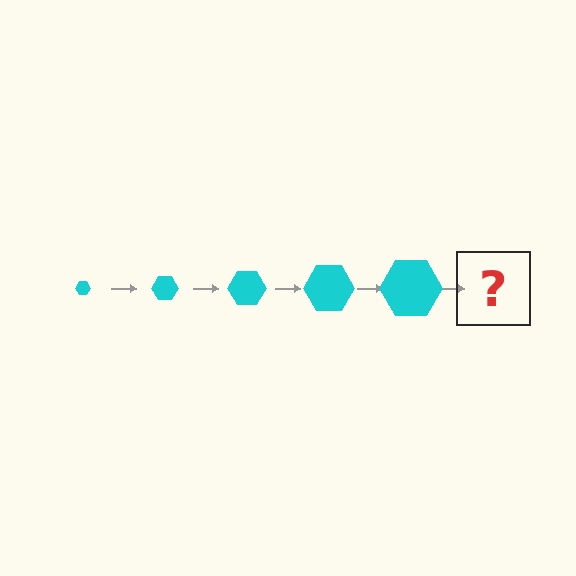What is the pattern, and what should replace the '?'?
The pattern is that the hexagon gets progressively larger each step. The '?' should be a cyan hexagon, larger than the previous one.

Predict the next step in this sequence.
The next step is a cyan hexagon, larger than the previous one.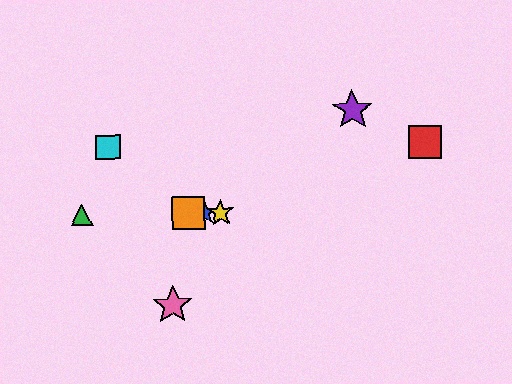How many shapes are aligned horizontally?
4 shapes (the blue star, the green triangle, the yellow star, the orange square) are aligned horizontally.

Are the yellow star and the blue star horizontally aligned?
Yes, both are at y≈213.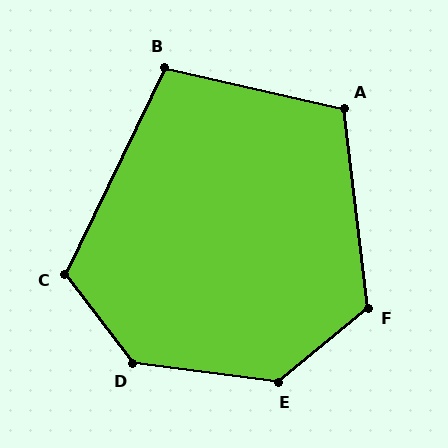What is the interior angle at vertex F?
Approximately 123 degrees (obtuse).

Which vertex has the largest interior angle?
D, at approximately 134 degrees.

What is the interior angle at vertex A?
Approximately 109 degrees (obtuse).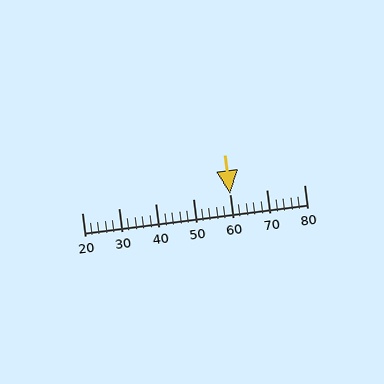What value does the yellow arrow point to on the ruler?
The yellow arrow points to approximately 60.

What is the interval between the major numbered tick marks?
The major tick marks are spaced 10 units apart.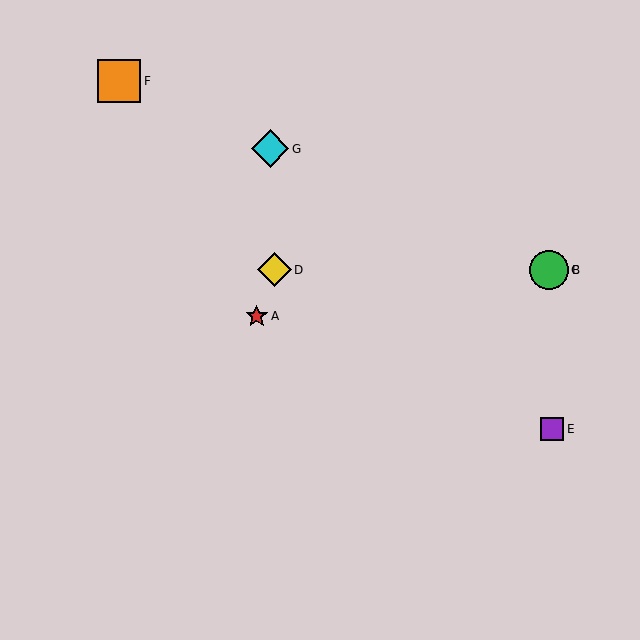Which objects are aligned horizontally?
Objects B, C, D are aligned horizontally.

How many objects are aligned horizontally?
3 objects (B, C, D) are aligned horizontally.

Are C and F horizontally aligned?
No, C is at y≈270 and F is at y≈81.